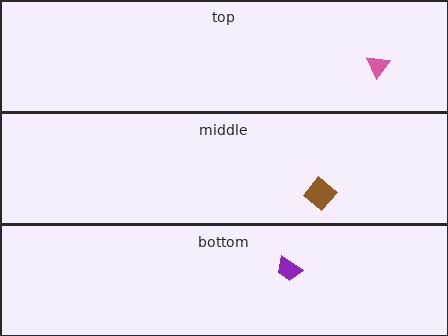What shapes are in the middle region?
The brown diamond.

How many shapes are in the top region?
1.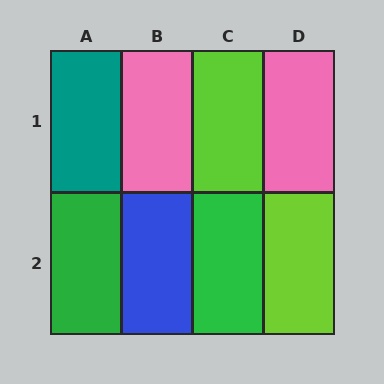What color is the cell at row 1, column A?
Teal.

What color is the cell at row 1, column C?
Lime.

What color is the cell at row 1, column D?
Pink.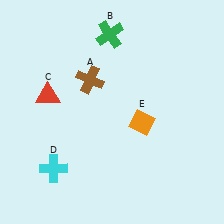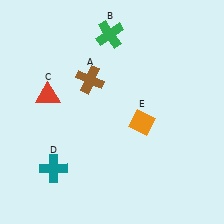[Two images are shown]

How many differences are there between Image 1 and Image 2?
There is 1 difference between the two images.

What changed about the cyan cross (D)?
In Image 1, D is cyan. In Image 2, it changed to teal.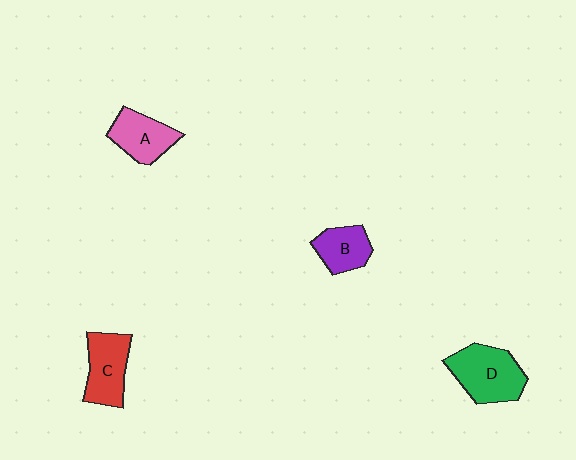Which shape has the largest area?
Shape D (green).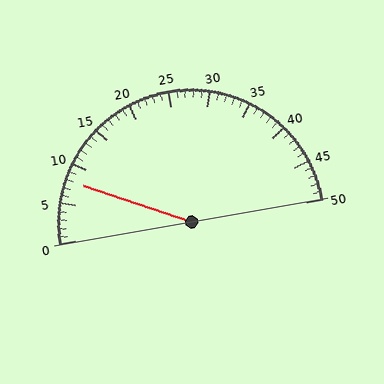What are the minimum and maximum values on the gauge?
The gauge ranges from 0 to 50.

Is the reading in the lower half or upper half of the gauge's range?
The reading is in the lower half of the range (0 to 50).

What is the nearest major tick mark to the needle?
The nearest major tick mark is 10.